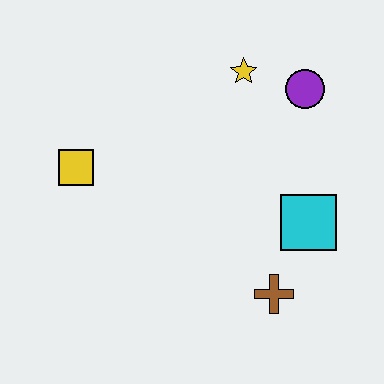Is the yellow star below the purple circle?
No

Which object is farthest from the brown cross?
The yellow square is farthest from the brown cross.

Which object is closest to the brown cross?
The cyan square is closest to the brown cross.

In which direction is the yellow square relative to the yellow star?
The yellow square is to the left of the yellow star.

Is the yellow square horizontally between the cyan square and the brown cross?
No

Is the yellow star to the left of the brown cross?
Yes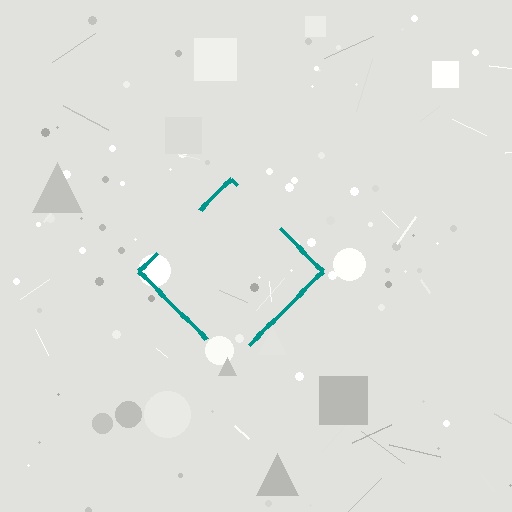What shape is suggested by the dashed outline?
The dashed outline suggests a diamond.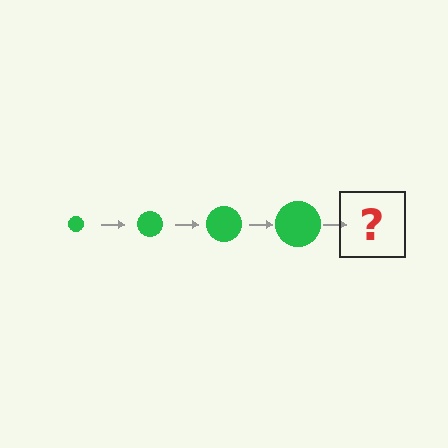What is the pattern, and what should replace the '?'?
The pattern is that the circle gets progressively larger each step. The '?' should be a green circle, larger than the previous one.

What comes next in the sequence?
The next element should be a green circle, larger than the previous one.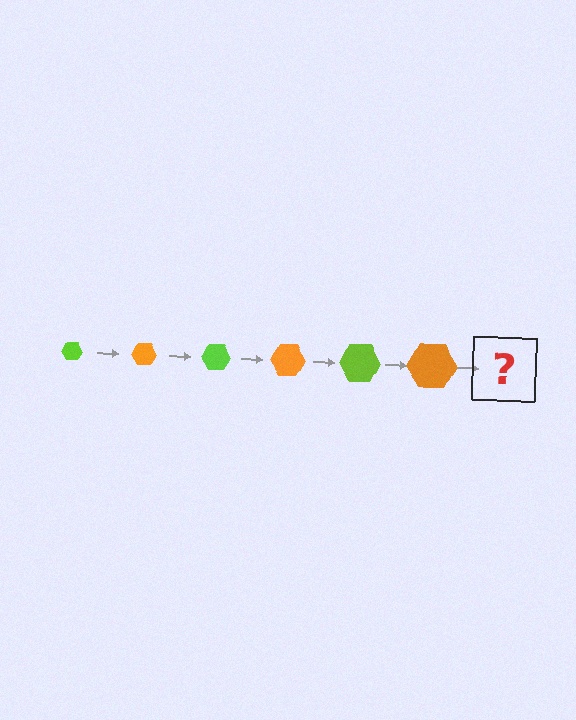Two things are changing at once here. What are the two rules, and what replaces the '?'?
The two rules are that the hexagon grows larger each step and the color cycles through lime and orange. The '?' should be a lime hexagon, larger than the previous one.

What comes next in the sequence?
The next element should be a lime hexagon, larger than the previous one.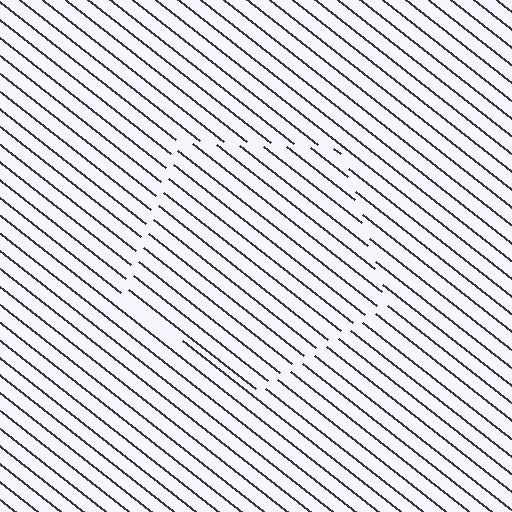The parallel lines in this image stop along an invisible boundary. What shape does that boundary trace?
An illusory pentagon. The interior of the shape contains the same grating, shifted by half a period — the contour is defined by the phase discontinuity where line-ends from the inner and outer gratings abut.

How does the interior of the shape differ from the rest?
The interior of the shape contains the same grating, shifted by half a period — the contour is defined by the phase discontinuity where line-ends from the inner and outer gratings abut.